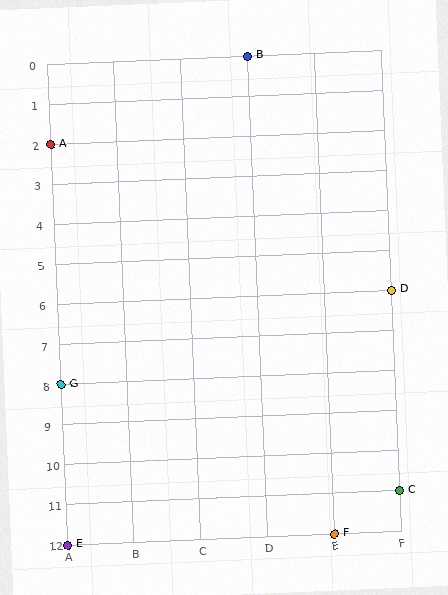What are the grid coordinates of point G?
Point G is at grid coordinates (A, 8).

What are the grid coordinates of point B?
Point B is at grid coordinates (D, 0).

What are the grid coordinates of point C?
Point C is at grid coordinates (F, 11).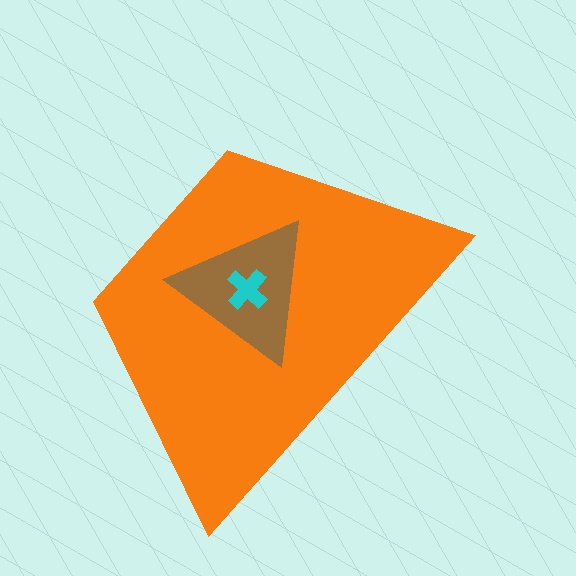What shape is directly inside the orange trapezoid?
The brown triangle.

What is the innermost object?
The cyan cross.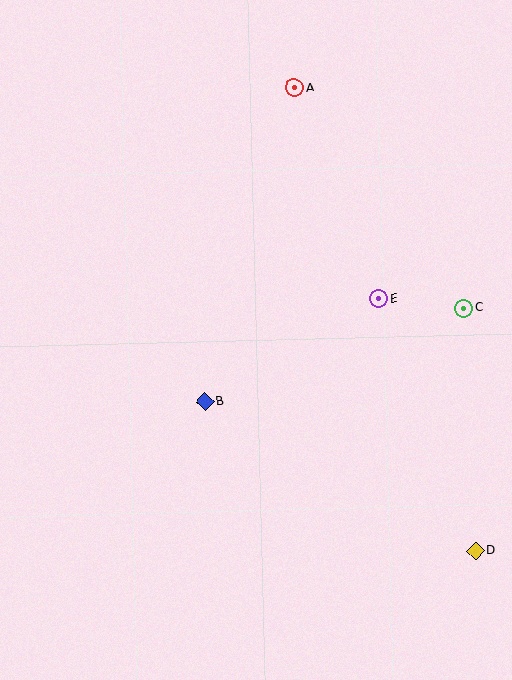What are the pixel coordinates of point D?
Point D is at (476, 551).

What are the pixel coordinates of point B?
Point B is at (205, 401).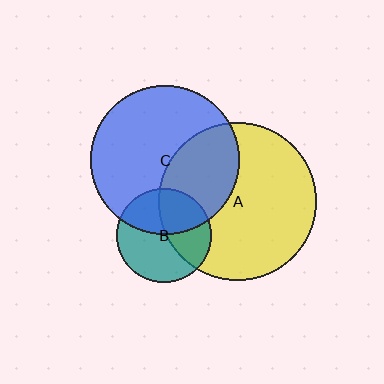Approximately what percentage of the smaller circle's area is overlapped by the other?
Approximately 35%.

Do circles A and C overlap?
Yes.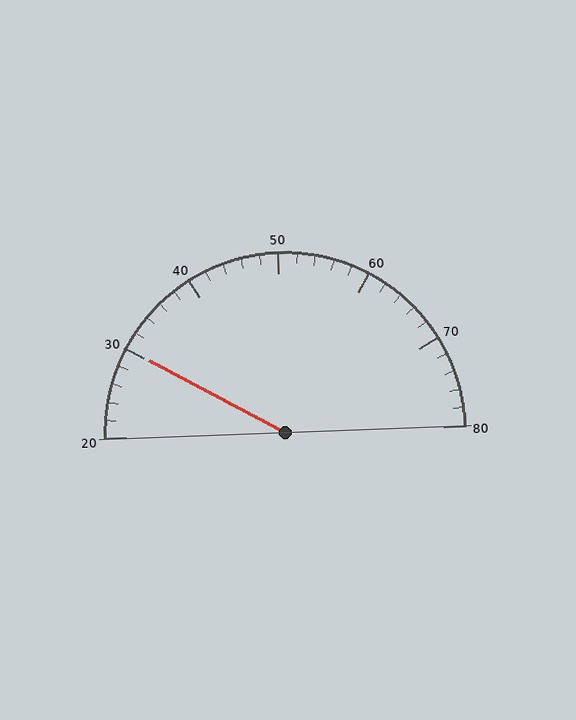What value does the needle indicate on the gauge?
The needle indicates approximately 30.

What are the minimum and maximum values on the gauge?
The gauge ranges from 20 to 80.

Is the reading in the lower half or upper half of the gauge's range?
The reading is in the lower half of the range (20 to 80).